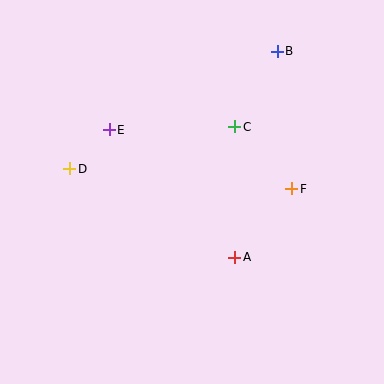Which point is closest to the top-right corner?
Point B is closest to the top-right corner.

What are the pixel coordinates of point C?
Point C is at (235, 127).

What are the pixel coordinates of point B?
Point B is at (277, 51).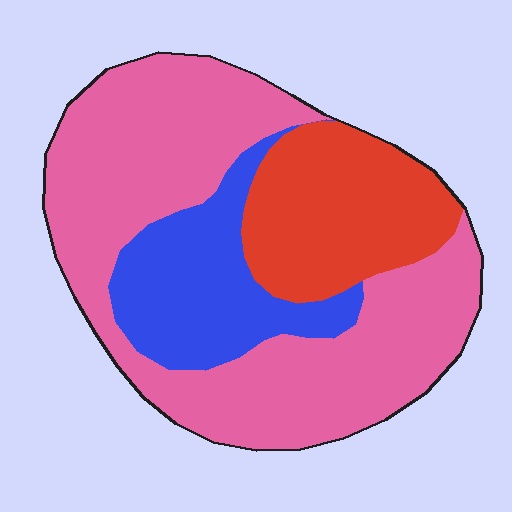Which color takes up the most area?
Pink, at roughly 55%.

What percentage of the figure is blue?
Blue covers 20% of the figure.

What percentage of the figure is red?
Red covers 22% of the figure.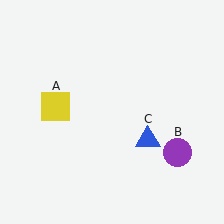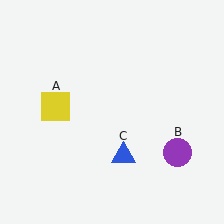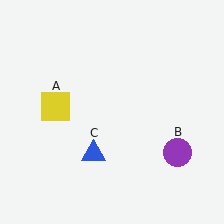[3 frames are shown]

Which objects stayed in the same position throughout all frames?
Yellow square (object A) and purple circle (object B) remained stationary.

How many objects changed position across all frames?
1 object changed position: blue triangle (object C).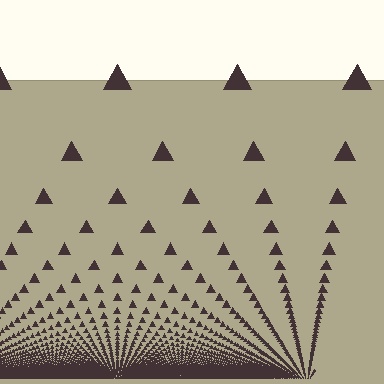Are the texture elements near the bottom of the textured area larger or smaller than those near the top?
Smaller. The gradient is inverted — elements near the bottom are smaller and denser.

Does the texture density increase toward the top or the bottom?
Density increases toward the bottom.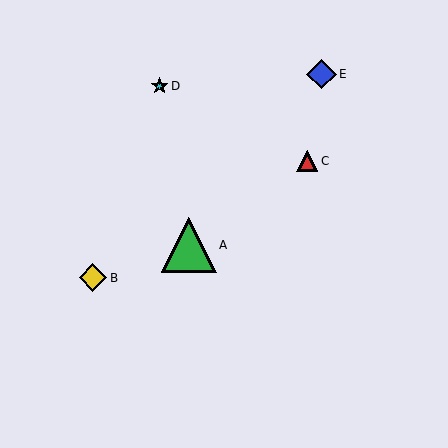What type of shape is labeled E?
Shape E is a blue diamond.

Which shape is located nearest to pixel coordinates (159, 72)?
The cyan star (labeled D) at (160, 86) is nearest to that location.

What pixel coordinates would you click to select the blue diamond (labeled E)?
Click at (322, 74) to select the blue diamond E.